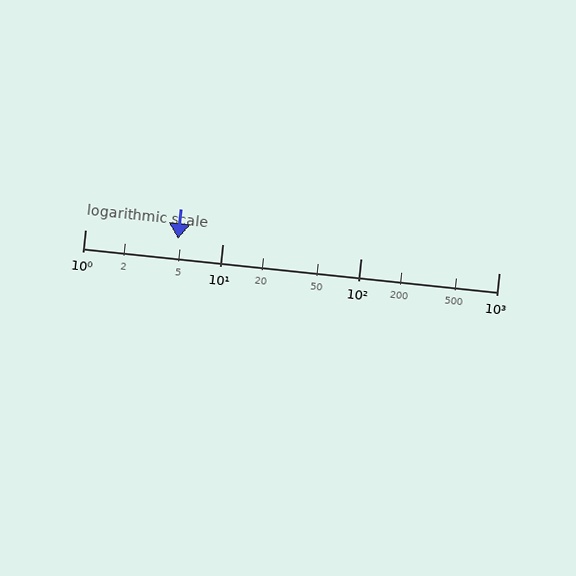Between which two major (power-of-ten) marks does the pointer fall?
The pointer is between 1 and 10.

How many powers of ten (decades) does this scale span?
The scale spans 3 decades, from 1 to 1000.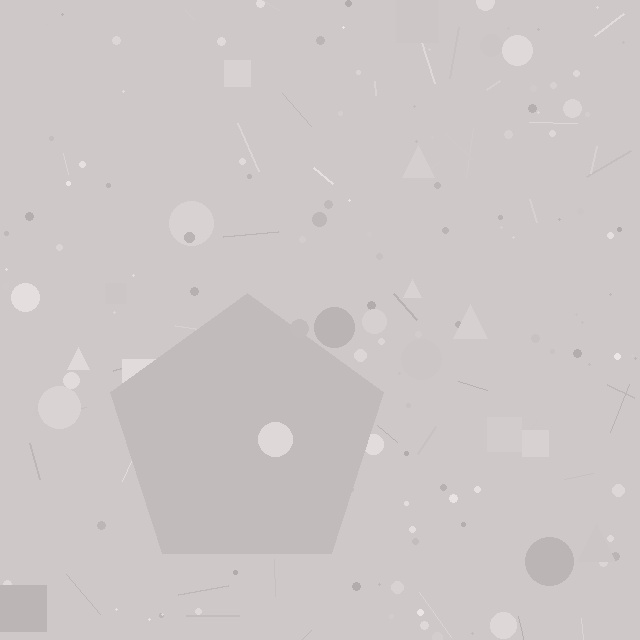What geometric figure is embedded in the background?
A pentagon is embedded in the background.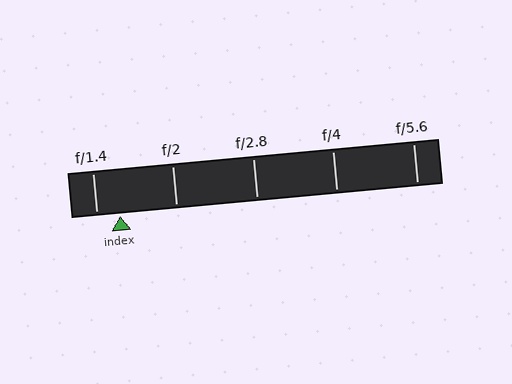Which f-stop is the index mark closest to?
The index mark is closest to f/1.4.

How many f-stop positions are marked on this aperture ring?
There are 5 f-stop positions marked.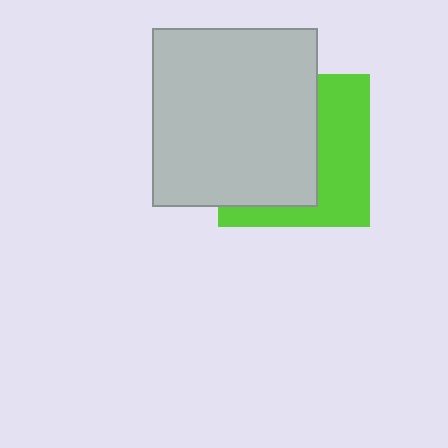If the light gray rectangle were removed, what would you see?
You would see the complete lime square.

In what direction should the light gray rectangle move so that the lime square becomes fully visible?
The light gray rectangle should move left. That is the shortest direction to clear the overlap and leave the lime square fully visible.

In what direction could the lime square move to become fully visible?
The lime square could move right. That would shift it out from behind the light gray rectangle entirely.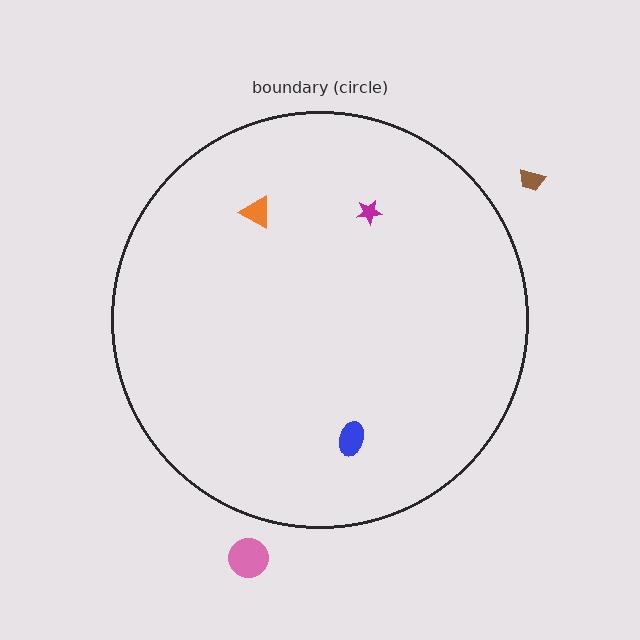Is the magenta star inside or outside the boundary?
Inside.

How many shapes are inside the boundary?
3 inside, 2 outside.